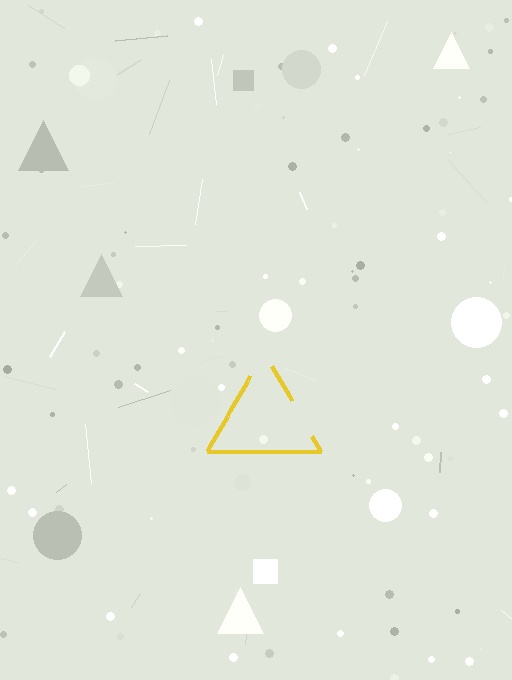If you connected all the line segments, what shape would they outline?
They would outline a triangle.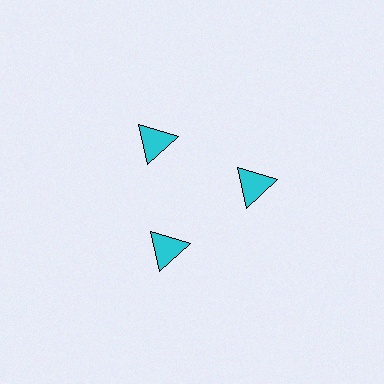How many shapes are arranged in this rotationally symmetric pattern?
There are 3 shapes, arranged in 3 groups of 1.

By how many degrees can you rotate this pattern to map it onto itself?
The pattern maps onto itself every 120 degrees of rotation.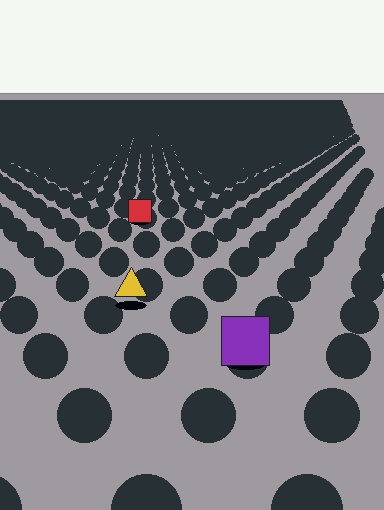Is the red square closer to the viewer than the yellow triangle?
No. The yellow triangle is closer — you can tell from the texture gradient: the ground texture is coarser near it.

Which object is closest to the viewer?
The purple square is closest. The texture marks near it are larger and more spread out.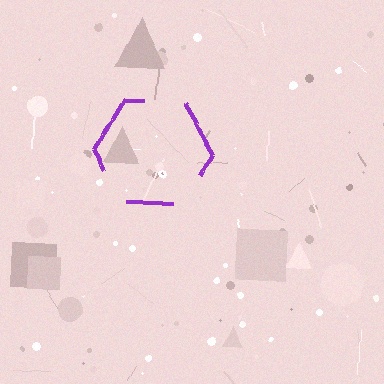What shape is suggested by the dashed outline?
The dashed outline suggests a hexagon.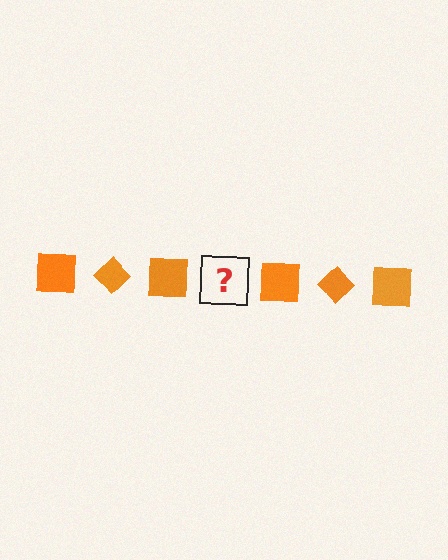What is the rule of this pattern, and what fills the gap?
The rule is that the pattern cycles through square, diamond shapes in orange. The gap should be filled with an orange diamond.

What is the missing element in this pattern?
The missing element is an orange diamond.